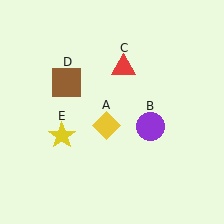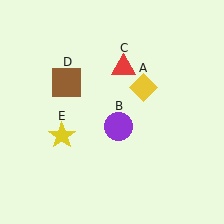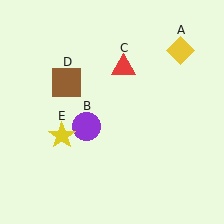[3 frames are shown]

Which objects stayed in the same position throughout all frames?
Red triangle (object C) and brown square (object D) and yellow star (object E) remained stationary.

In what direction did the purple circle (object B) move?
The purple circle (object B) moved left.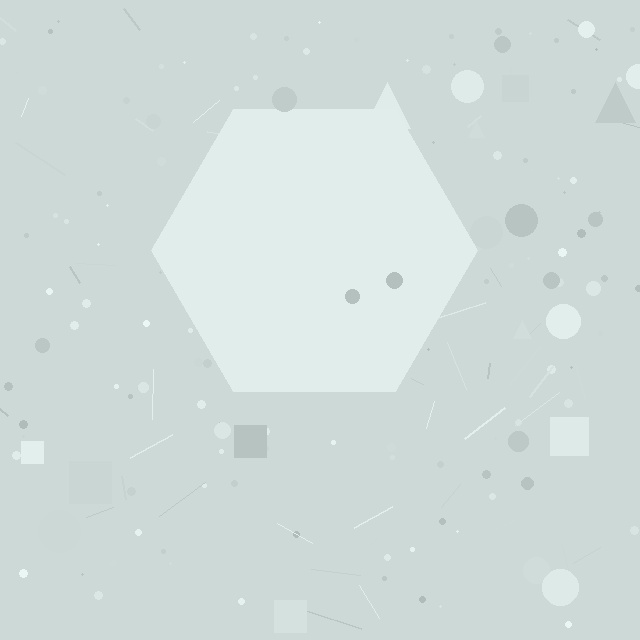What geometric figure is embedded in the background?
A hexagon is embedded in the background.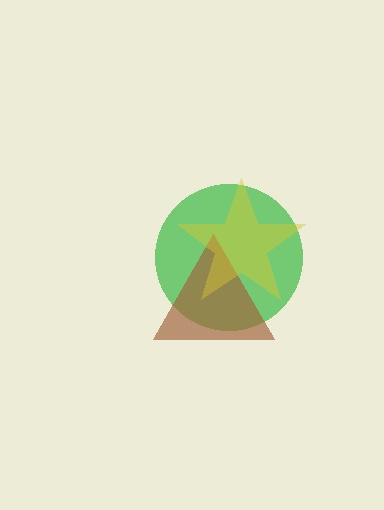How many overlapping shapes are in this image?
There are 3 overlapping shapes in the image.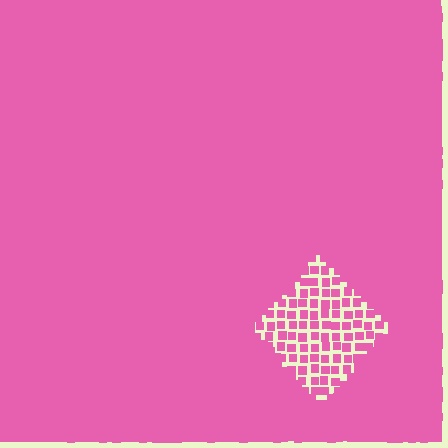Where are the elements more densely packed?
The elements are more densely packed outside the diamond boundary.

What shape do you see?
I see a diamond.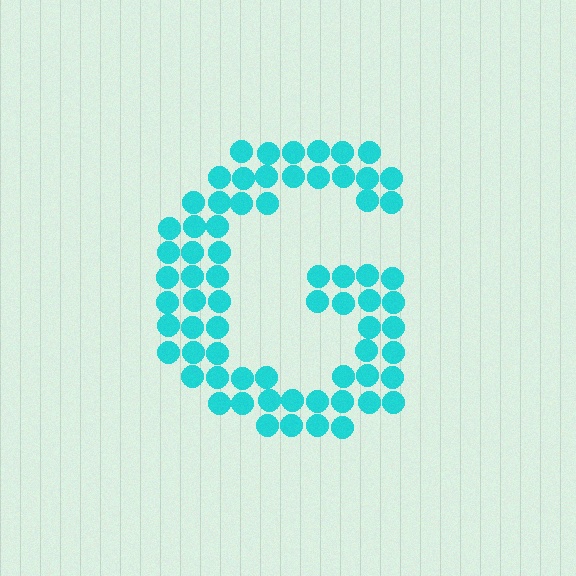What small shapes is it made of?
It is made of small circles.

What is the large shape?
The large shape is the letter G.